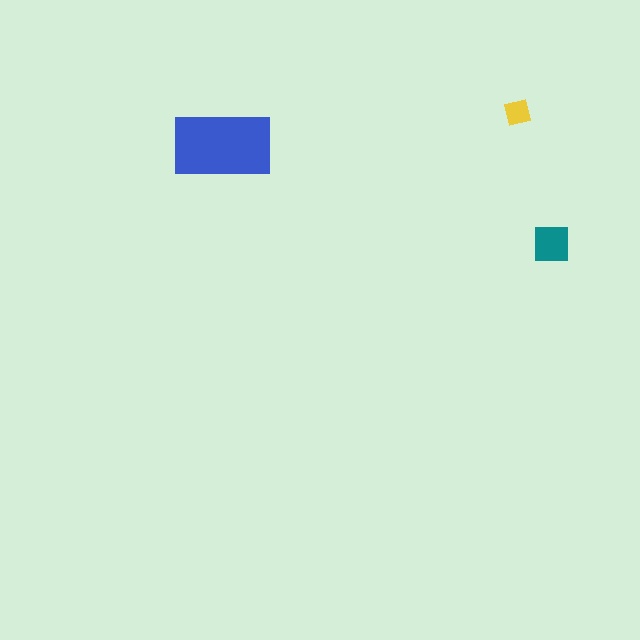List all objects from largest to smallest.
The blue rectangle, the teal square, the yellow square.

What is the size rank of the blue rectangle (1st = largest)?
1st.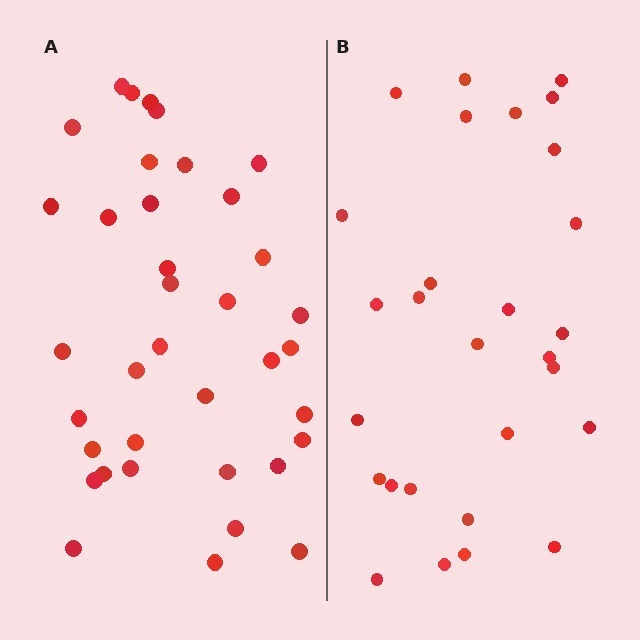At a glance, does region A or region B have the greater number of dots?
Region A (the left region) has more dots.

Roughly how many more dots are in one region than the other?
Region A has roughly 8 or so more dots than region B.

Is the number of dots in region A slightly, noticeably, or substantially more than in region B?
Region A has noticeably more, but not dramatically so. The ratio is roughly 1.3 to 1.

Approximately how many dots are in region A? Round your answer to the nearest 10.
About 40 dots. (The exact count is 37, which rounds to 40.)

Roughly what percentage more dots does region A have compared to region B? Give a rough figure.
About 30% more.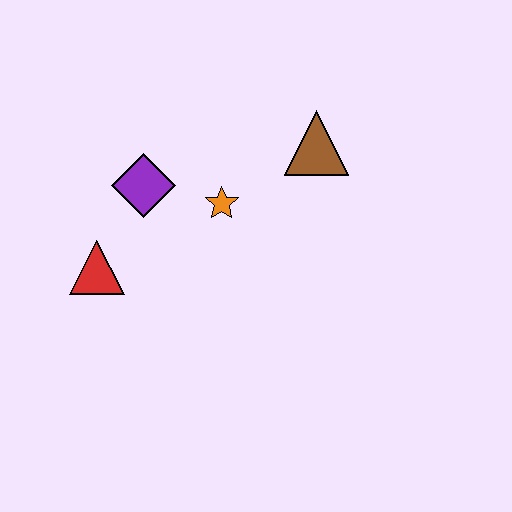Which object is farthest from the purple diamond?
The brown triangle is farthest from the purple diamond.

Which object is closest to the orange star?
The purple diamond is closest to the orange star.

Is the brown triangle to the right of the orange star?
Yes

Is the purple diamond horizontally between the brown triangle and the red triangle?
Yes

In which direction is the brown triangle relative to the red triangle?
The brown triangle is to the right of the red triangle.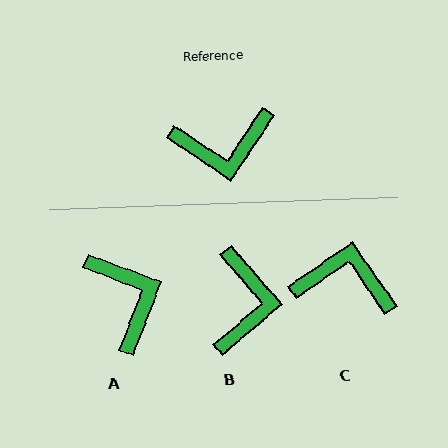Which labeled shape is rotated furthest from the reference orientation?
C, about 158 degrees away.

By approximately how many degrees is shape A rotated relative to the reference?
Approximately 103 degrees counter-clockwise.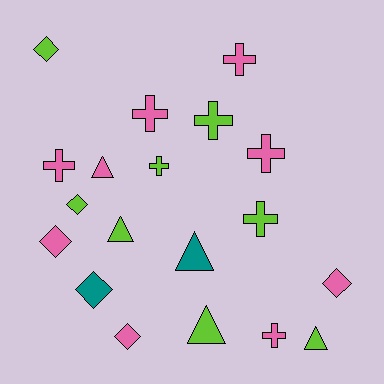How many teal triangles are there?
There is 1 teal triangle.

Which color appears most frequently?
Pink, with 9 objects.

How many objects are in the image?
There are 19 objects.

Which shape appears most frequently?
Cross, with 8 objects.